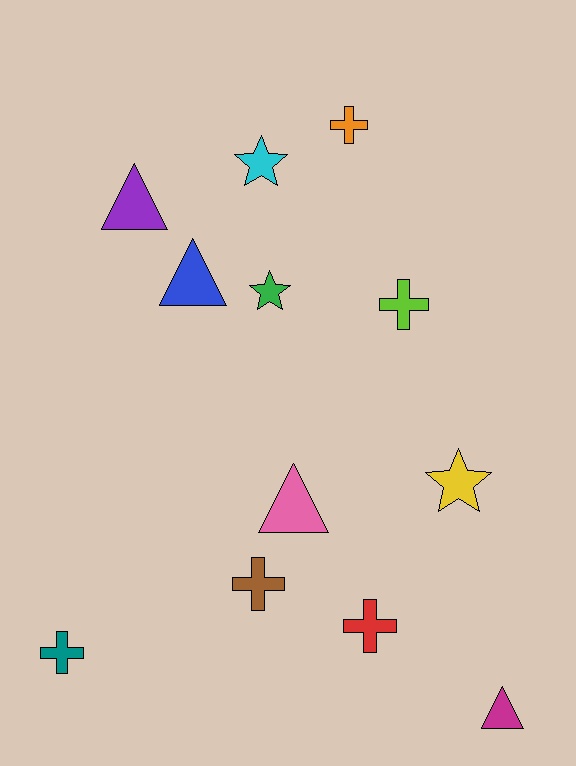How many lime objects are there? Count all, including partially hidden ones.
There is 1 lime object.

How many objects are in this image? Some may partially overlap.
There are 12 objects.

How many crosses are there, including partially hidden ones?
There are 5 crosses.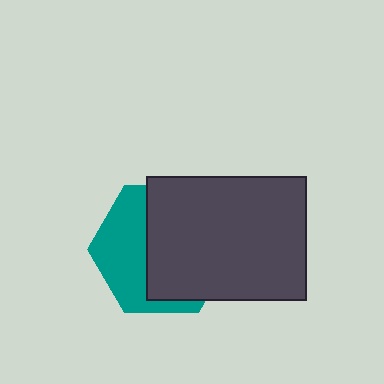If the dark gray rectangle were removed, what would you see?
You would see the complete teal hexagon.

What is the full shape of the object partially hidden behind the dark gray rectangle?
The partially hidden object is a teal hexagon.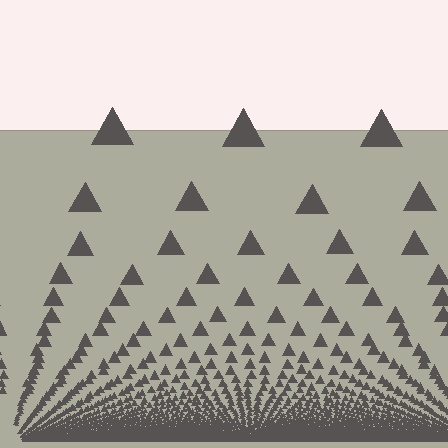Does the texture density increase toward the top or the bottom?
Density increases toward the bottom.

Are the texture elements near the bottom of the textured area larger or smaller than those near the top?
Smaller. The gradient is inverted — elements near the bottom are smaller and denser.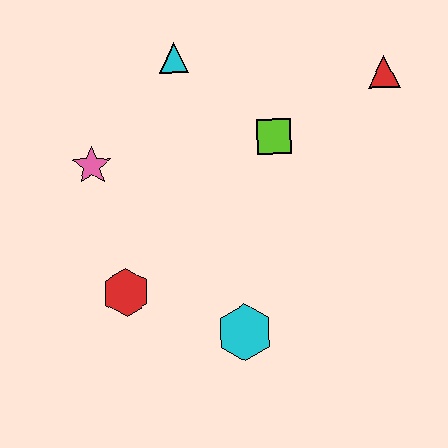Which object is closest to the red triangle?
The lime square is closest to the red triangle.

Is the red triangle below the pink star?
No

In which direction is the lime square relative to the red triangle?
The lime square is to the left of the red triangle.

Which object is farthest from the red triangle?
The red hexagon is farthest from the red triangle.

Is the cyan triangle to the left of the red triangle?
Yes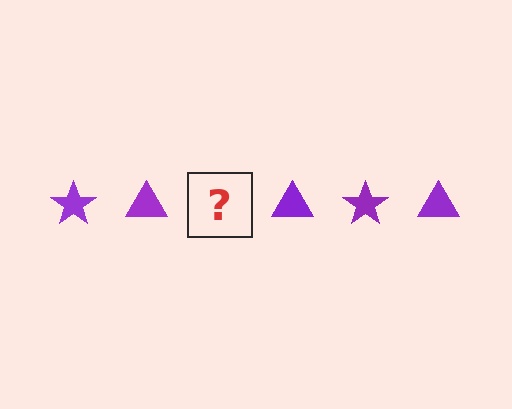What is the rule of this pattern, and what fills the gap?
The rule is that the pattern cycles through star, triangle shapes in purple. The gap should be filled with a purple star.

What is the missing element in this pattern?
The missing element is a purple star.